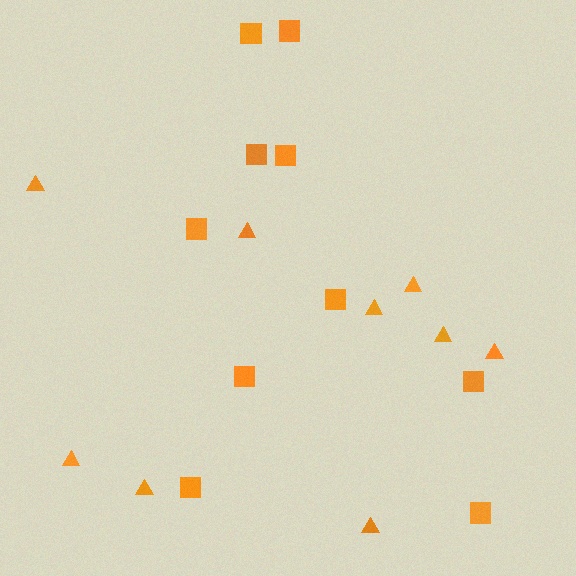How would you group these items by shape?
There are 2 groups: one group of squares (10) and one group of triangles (9).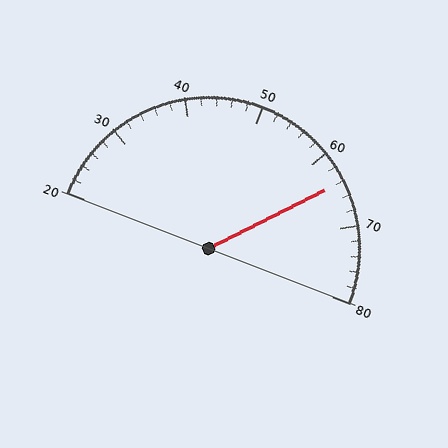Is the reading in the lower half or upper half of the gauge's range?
The reading is in the upper half of the range (20 to 80).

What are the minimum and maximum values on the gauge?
The gauge ranges from 20 to 80.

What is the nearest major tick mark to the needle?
The nearest major tick mark is 60.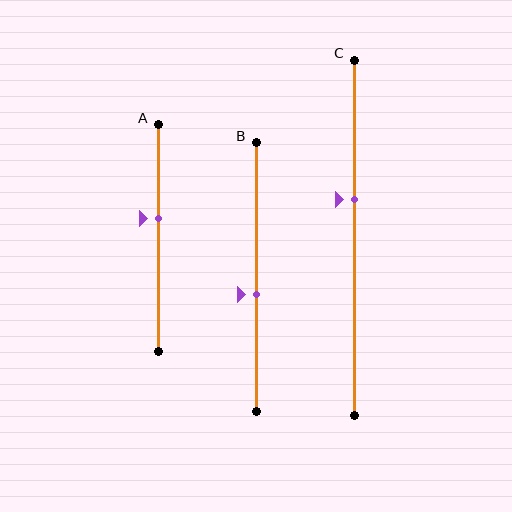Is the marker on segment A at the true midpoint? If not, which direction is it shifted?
No, the marker on segment A is shifted upward by about 9% of the segment length.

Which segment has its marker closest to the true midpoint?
Segment B has its marker closest to the true midpoint.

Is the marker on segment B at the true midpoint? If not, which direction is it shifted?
No, the marker on segment B is shifted downward by about 7% of the segment length.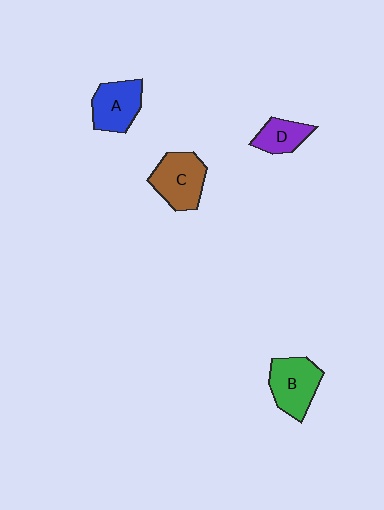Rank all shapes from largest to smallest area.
From largest to smallest: C (brown), B (green), A (blue), D (purple).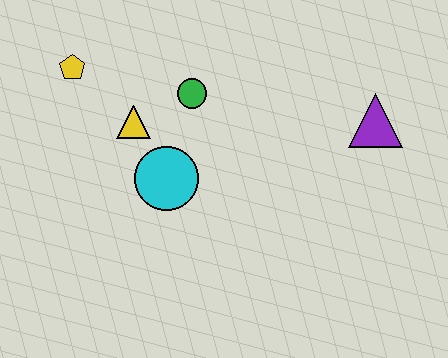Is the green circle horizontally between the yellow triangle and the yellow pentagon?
No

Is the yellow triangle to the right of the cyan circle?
No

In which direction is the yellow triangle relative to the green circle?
The yellow triangle is to the left of the green circle.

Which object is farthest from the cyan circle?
The purple triangle is farthest from the cyan circle.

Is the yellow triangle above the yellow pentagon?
No